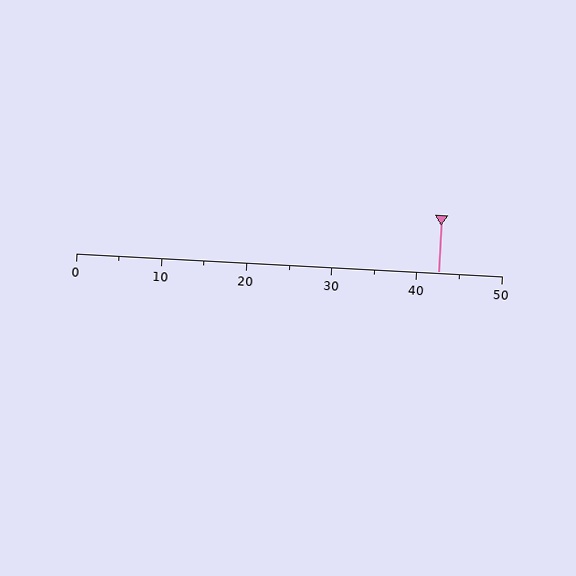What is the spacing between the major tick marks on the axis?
The major ticks are spaced 10 apart.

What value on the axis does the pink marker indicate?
The marker indicates approximately 42.5.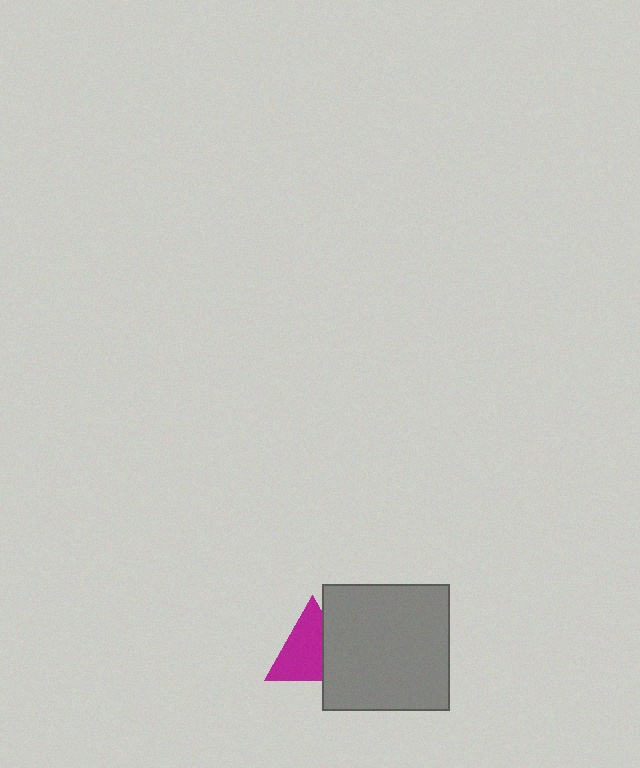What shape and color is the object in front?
The object in front is a gray square.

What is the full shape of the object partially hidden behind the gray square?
The partially hidden object is a magenta triangle.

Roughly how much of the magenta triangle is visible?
Most of it is visible (roughly 68%).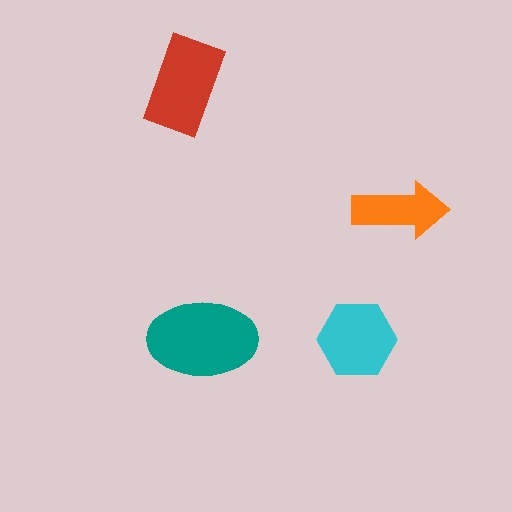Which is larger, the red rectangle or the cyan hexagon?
The red rectangle.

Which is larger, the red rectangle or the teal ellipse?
The teal ellipse.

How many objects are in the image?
There are 4 objects in the image.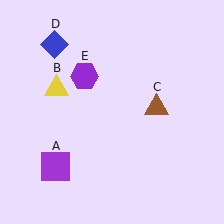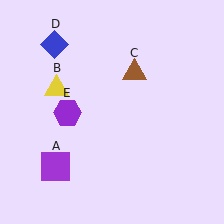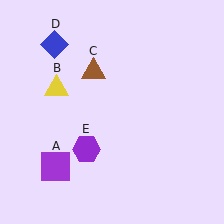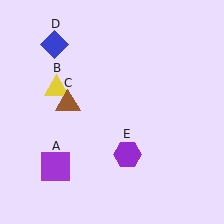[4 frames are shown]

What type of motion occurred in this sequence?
The brown triangle (object C), purple hexagon (object E) rotated counterclockwise around the center of the scene.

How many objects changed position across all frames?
2 objects changed position: brown triangle (object C), purple hexagon (object E).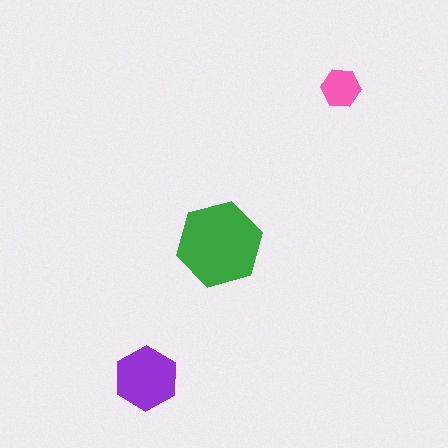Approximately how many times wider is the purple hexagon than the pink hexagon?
About 1.5 times wider.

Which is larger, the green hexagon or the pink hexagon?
The green one.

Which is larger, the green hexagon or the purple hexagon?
The green one.